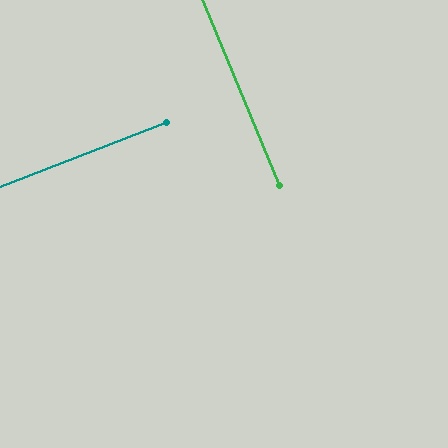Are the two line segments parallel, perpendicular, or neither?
Perpendicular — they meet at approximately 89°.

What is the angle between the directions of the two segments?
Approximately 89 degrees.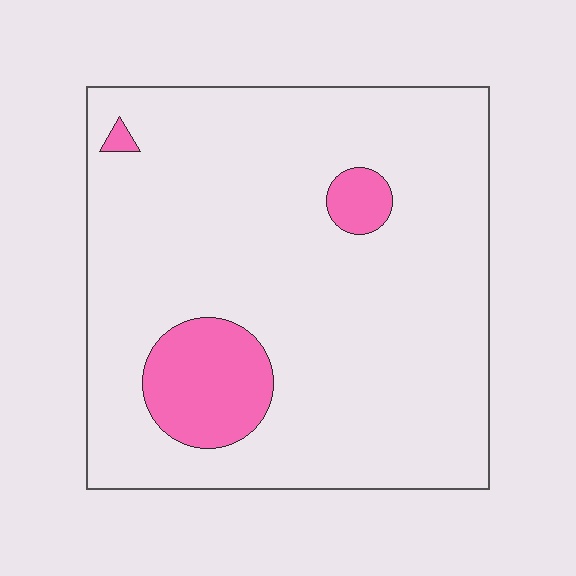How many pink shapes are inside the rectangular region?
3.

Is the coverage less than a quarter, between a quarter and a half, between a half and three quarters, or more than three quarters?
Less than a quarter.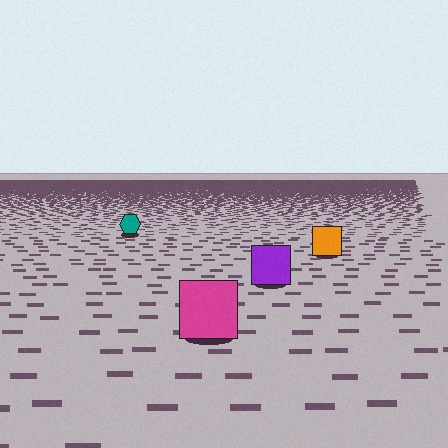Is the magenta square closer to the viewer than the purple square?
Yes. The magenta square is closer — you can tell from the texture gradient: the ground texture is coarser near it.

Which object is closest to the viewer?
The magenta square is closest. The texture marks near it are larger and more spread out.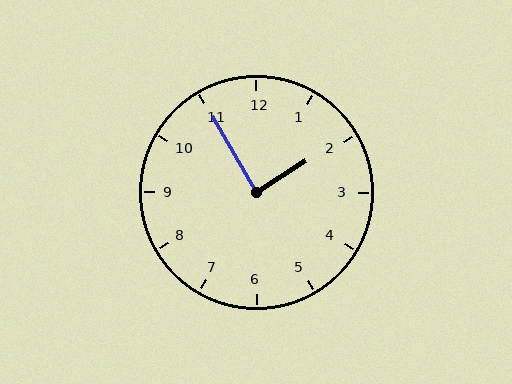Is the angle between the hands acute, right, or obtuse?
It is right.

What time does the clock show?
1:55.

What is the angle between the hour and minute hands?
Approximately 88 degrees.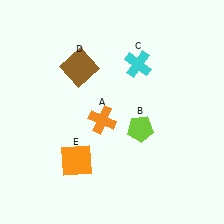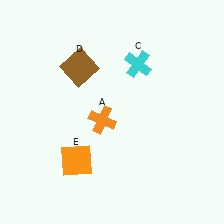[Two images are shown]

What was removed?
The lime pentagon (B) was removed in Image 2.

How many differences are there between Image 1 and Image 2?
There is 1 difference between the two images.